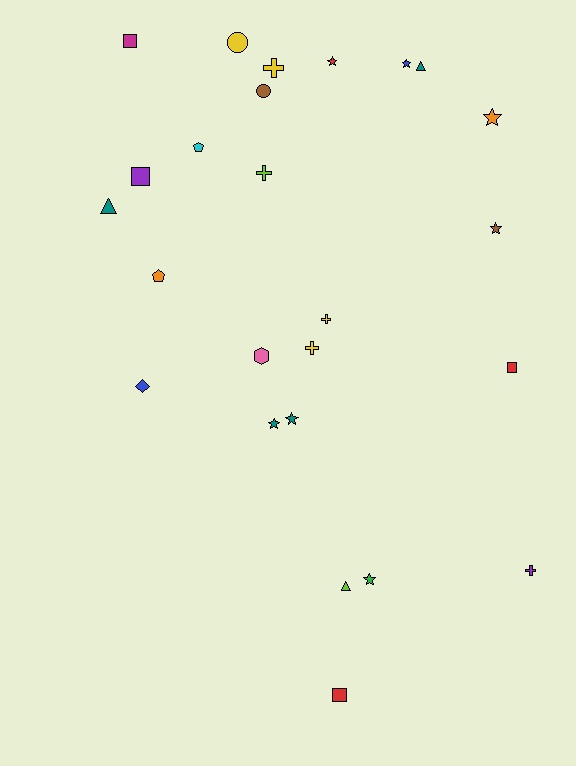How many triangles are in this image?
There are 3 triangles.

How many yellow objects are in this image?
There are 4 yellow objects.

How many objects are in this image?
There are 25 objects.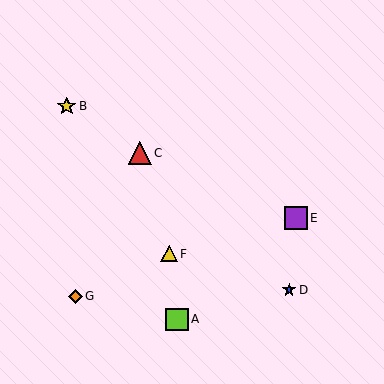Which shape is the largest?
The purple square (labeled E) is the largest.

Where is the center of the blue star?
The center of the blue star is at (289, 290).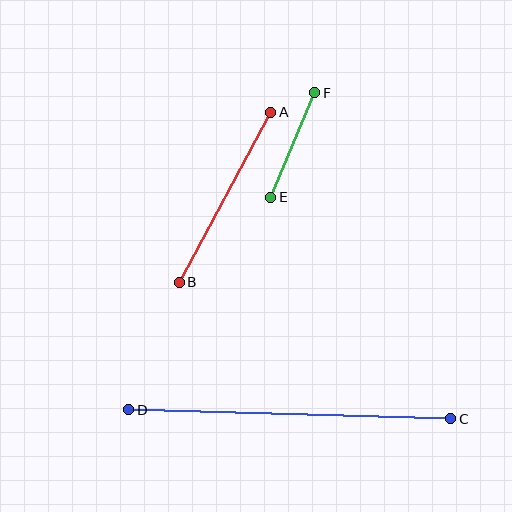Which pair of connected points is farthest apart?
Points C and D are farthest apart.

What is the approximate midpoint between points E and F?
The midpoint is at approximately (293, 145) pixels.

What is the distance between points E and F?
The distance is approximately 113 pixels.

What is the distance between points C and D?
The distance is approximately 322 pixels.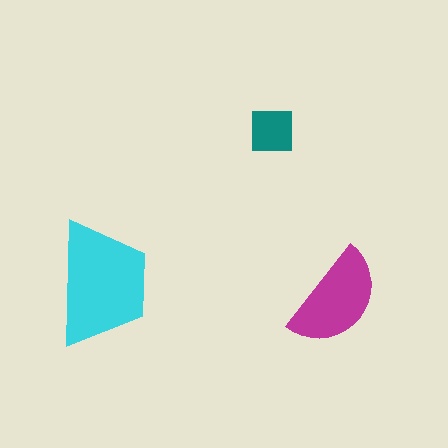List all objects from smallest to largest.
The teal square, the magenta semicircle, the cyan trapezoid.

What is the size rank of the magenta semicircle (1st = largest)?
2nd.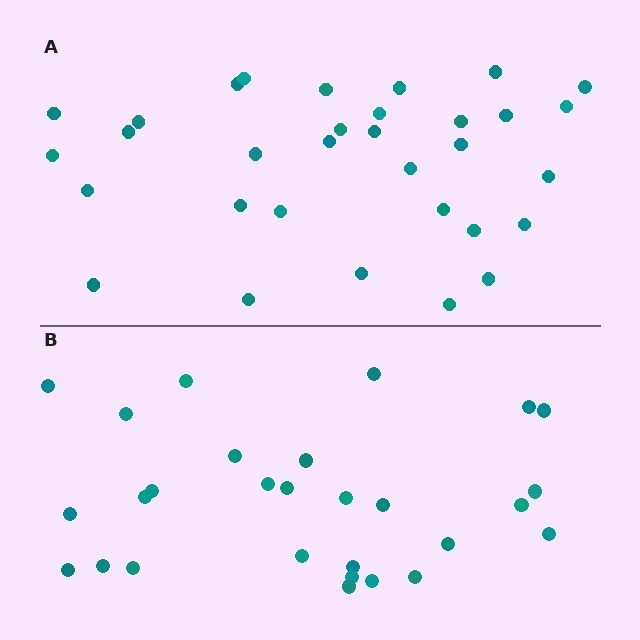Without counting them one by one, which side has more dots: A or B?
Region A (the top region) has more dots.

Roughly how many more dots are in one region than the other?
Region A has about 4 more dots than region B.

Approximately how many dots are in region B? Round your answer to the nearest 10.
About 30 dots. (The exact count is 28, which rounds to 30.)